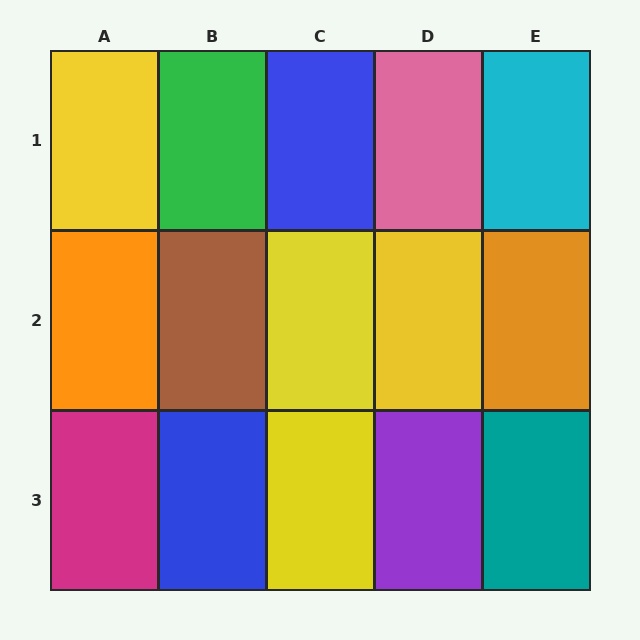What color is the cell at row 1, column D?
Pink.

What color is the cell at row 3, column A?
Magenta.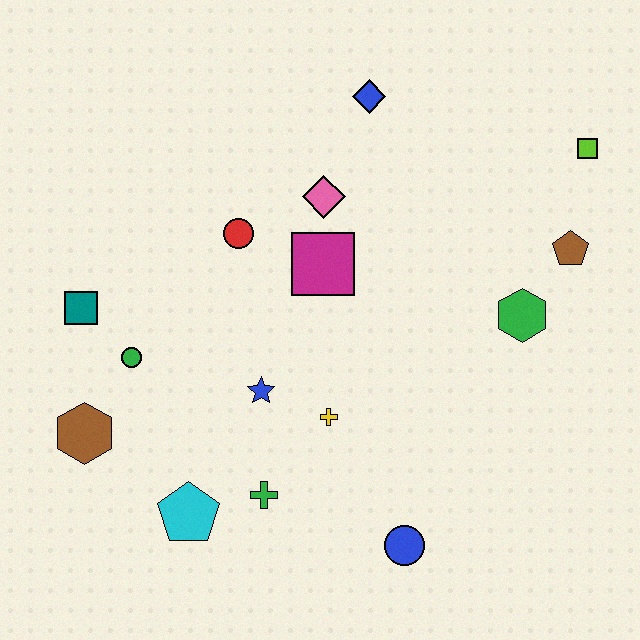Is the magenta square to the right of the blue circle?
No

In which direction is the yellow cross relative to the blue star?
The yellow cross is to the right of the blue star.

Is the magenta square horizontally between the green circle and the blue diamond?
Yes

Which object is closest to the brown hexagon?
The green circle is closest to the brown hexagon.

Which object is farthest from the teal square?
The lime square is farthest from the teal square.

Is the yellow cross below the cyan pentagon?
No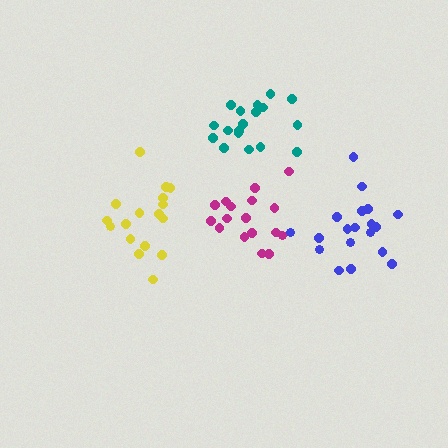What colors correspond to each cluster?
The clusters are colored: teal, yellow, blue, magenta.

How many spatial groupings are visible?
There are 4 spatial groupings.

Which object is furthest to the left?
The yellow cluster is leftmost.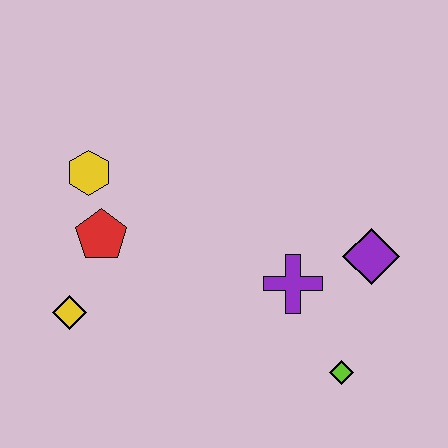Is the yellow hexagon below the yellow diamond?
No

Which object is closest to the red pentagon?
The yellow hexagon is closest to the red pentagon.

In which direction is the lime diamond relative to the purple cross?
The lime diamond is below the purple cross.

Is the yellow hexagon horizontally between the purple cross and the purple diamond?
No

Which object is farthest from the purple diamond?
The yellow diamond is farthest from the purple diamond.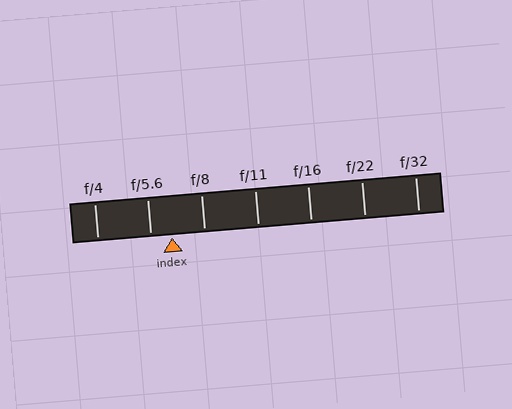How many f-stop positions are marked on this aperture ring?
There are 7 f-stop positions marked.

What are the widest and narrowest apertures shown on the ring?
The widest aperture shown is f/4 and the narrowest is f/32.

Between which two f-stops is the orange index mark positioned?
The index mark is between f/5.6 and f/8.